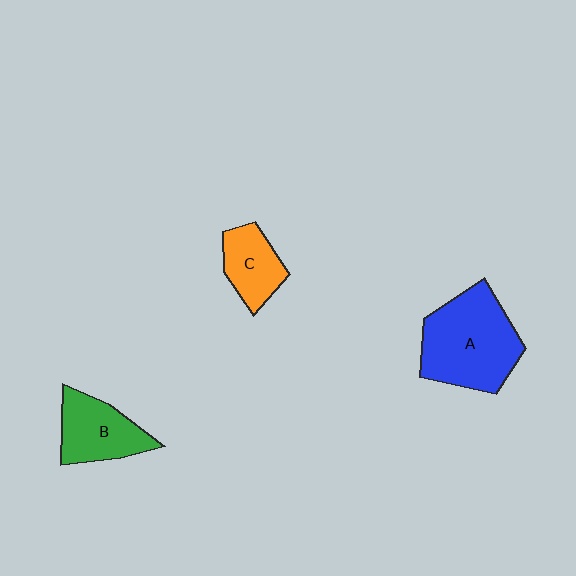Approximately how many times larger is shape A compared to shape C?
Approximately 2.1 times.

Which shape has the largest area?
Shape A (blue).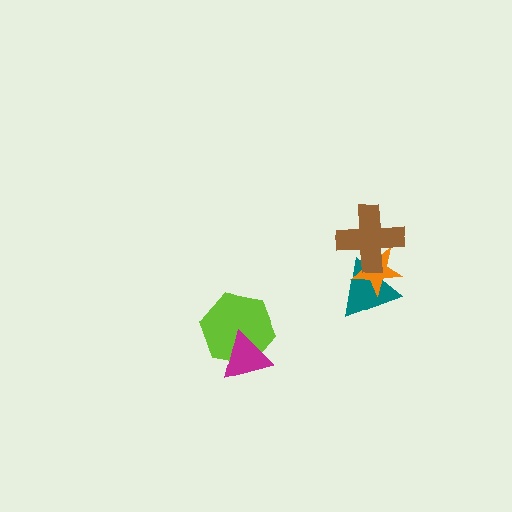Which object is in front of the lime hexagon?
The magenta triangle is in front of the lime hexagon.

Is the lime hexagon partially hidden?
Yes, it is partially covered by another shape.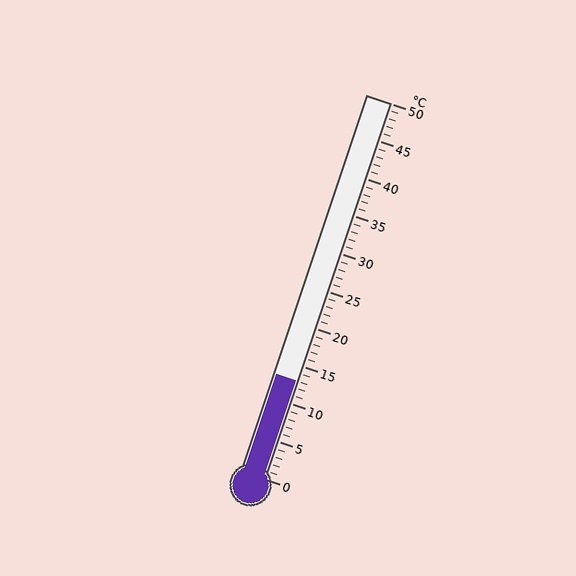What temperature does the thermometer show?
The thermometer shows approximately 13°C.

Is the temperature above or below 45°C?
The temperature is below 45°C.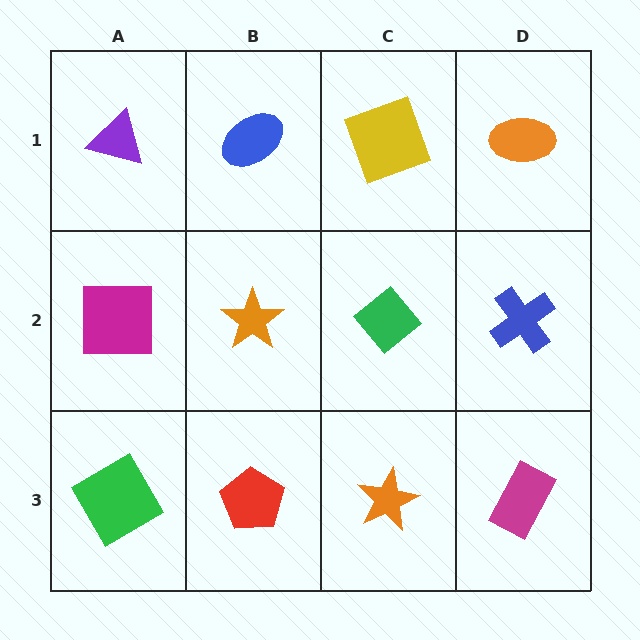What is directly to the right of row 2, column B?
A green diamond.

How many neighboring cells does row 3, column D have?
2.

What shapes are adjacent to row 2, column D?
An orange ellipse (row 1, column D), a magenta rectangle (row 3, column D), a green diamond (row 2, column C).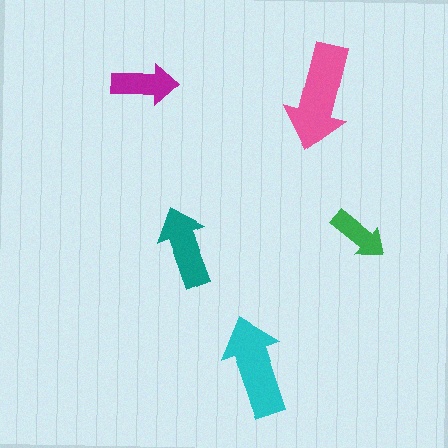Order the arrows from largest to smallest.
the pink one, the cyan one, the teal one, the magenta one, the green one.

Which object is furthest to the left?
The magenta arrow is leftmost.